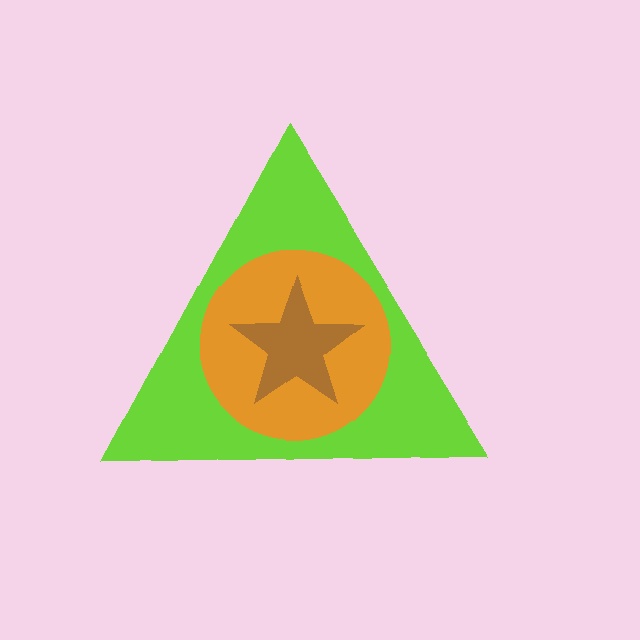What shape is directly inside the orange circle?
The brown star.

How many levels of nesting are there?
3.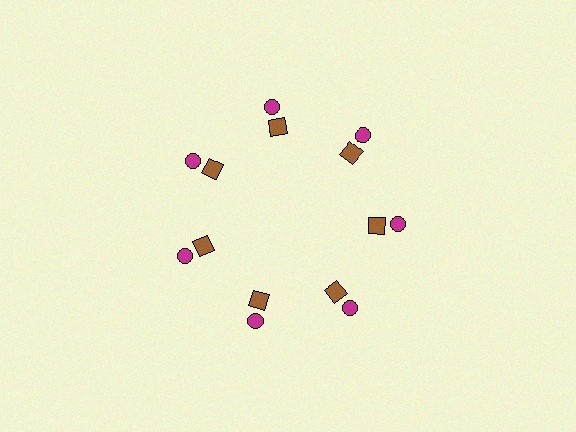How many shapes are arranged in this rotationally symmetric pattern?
There are 14 shapes, arranged in 7 groups of 2.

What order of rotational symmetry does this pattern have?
This pattern has 7-fold rotational symmetry.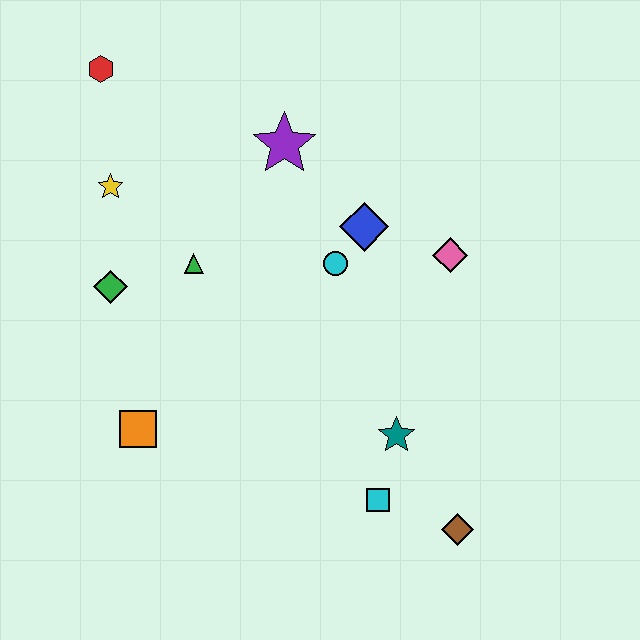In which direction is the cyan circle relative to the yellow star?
The cyan circle is to the right of the yellow star.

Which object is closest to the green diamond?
The green triangle is closest to the green diamond.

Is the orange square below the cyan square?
No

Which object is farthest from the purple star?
The brown diamond is farthest from the purple star.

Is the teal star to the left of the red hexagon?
No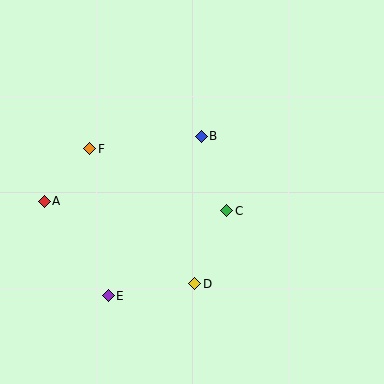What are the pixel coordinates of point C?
Point C is at (227, 211).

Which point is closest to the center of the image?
Point C at (227, 211) is closest to the center.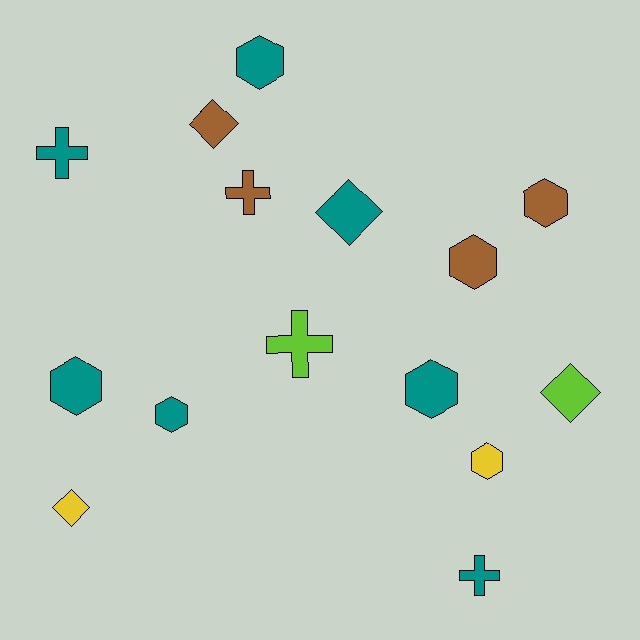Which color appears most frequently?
Teal, with 7 objects.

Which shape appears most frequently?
Hexagon, with 7 objects.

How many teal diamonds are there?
There is 1 teal diamond.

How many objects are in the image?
There are 15 objects.